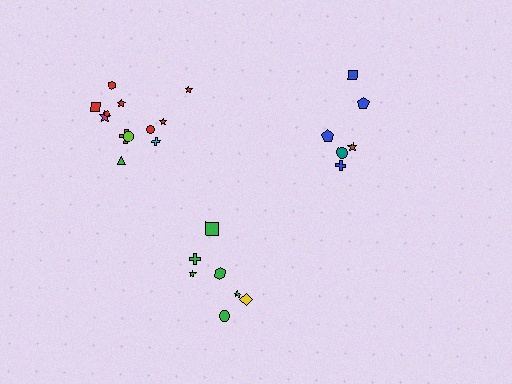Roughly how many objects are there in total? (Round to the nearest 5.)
Roughly 25 objects in total.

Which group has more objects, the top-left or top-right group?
The top-left group.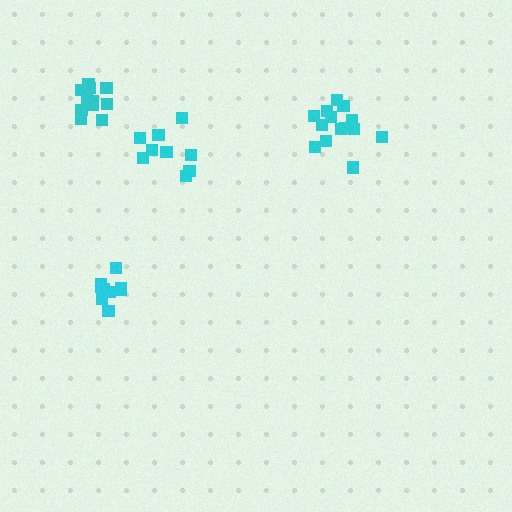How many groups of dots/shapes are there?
There are 4 groups.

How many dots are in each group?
Group 1: 11 dots, Group 2: 14 dots, Group 3: 9 dots, Group 4: 9 dots (43 total).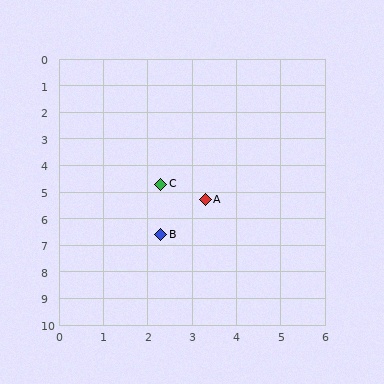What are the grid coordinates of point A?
Point A is at approximately (3.3, 5.3).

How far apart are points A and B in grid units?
Points A and B are about 1.6 grid units apart.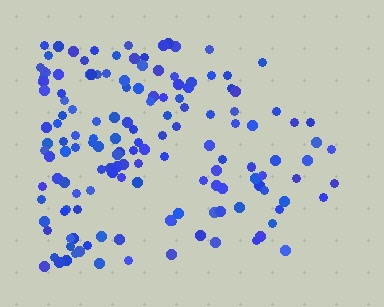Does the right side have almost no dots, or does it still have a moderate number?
Still a moderate number, just noticeably fewer than the left.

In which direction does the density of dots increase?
From right to left, with the left side densest.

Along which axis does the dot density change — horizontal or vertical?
Horizontal.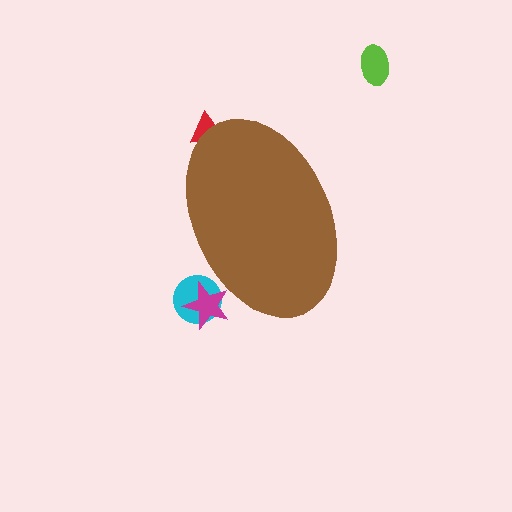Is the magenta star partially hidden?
Yes, the magenta star is partially hidden behind the brown ellipse.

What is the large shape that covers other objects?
A brown ellipse.